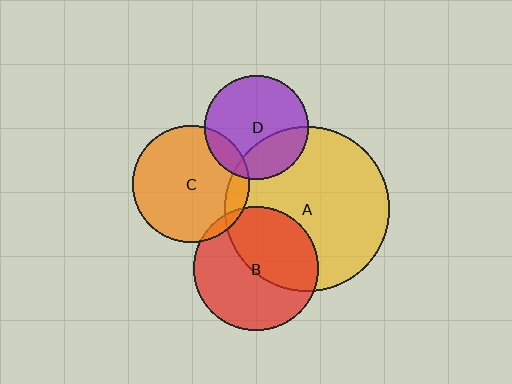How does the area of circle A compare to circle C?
Approximately 2.0 times.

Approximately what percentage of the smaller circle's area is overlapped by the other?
Approximately 45%.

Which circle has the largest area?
Circle A (yellow).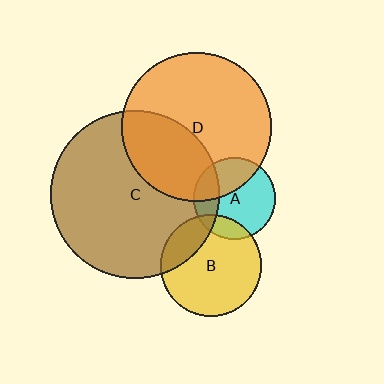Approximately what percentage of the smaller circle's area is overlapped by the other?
Approximately 35%.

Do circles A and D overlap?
Yes.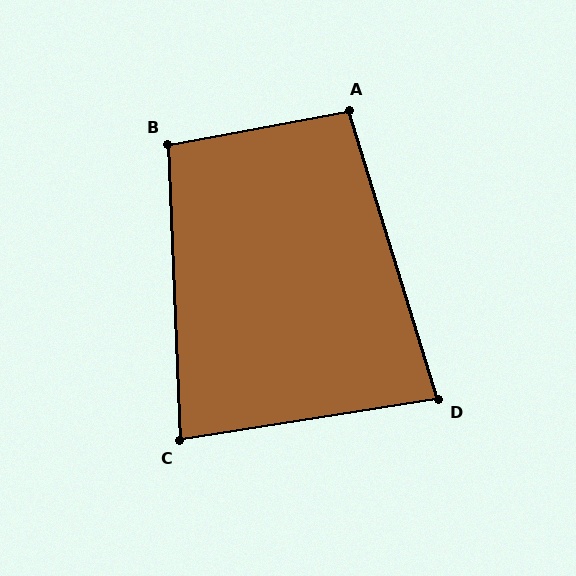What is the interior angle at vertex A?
Approximately 97 degrees (obtuse).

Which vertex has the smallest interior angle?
D, at approximately 82 degrees.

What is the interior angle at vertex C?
Approximately 83 degrees (acute).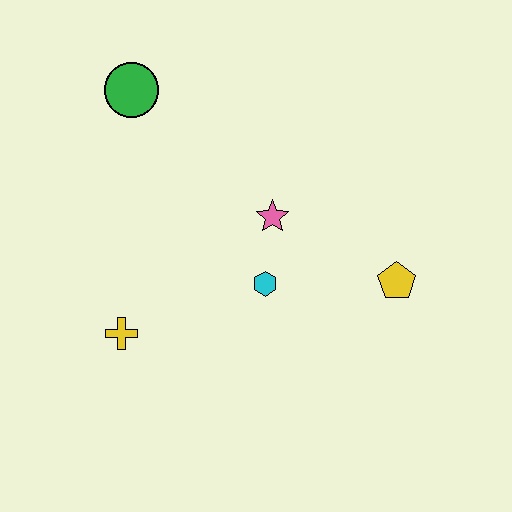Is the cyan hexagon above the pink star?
No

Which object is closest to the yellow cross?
The cyan hexagon is closest to the yellow cross.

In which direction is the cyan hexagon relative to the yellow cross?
The cyan hexagon is to the right of the yellow cross.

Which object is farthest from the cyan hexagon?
The green circle is farthest from the cyan hexagon.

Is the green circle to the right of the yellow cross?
Yes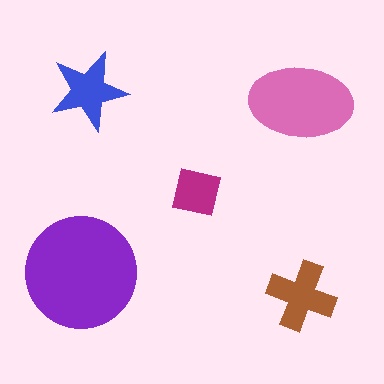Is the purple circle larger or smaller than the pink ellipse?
Larger.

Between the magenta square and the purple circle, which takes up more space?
The purple circle.